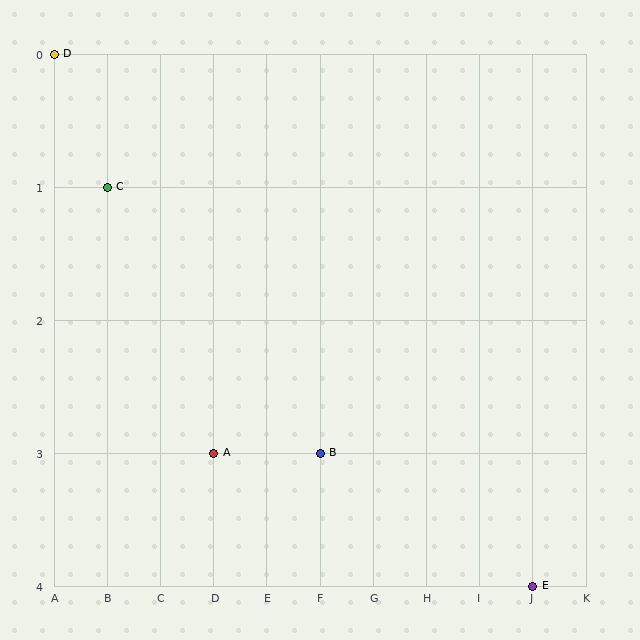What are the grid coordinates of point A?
Point A is at grid coordinates (D, 3).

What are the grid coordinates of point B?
Point B is at grid coordinates (F, 3).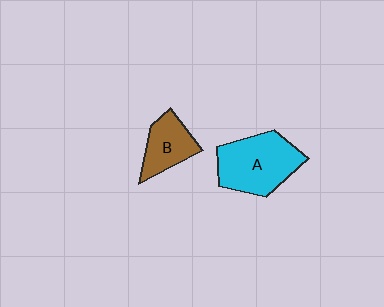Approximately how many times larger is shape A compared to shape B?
Approximately 1.7 times.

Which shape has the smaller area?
Shape B (brown).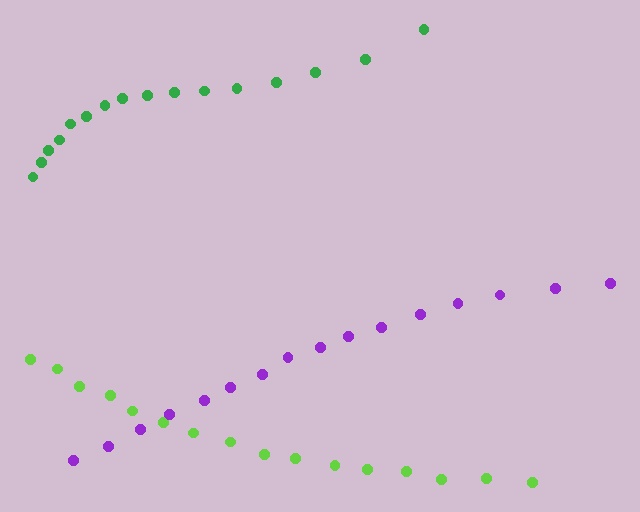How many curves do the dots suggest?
There are 3 distinct paths.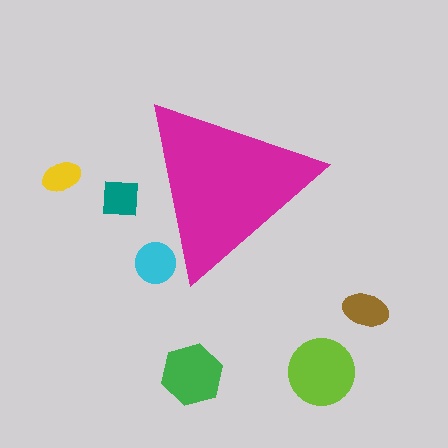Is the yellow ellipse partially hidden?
No, the yellow ellipse is fully visible.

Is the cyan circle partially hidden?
Yes, the cyan circle is partially hidden behind the magenta triangle.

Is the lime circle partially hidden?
No, the lime circle is fully visible.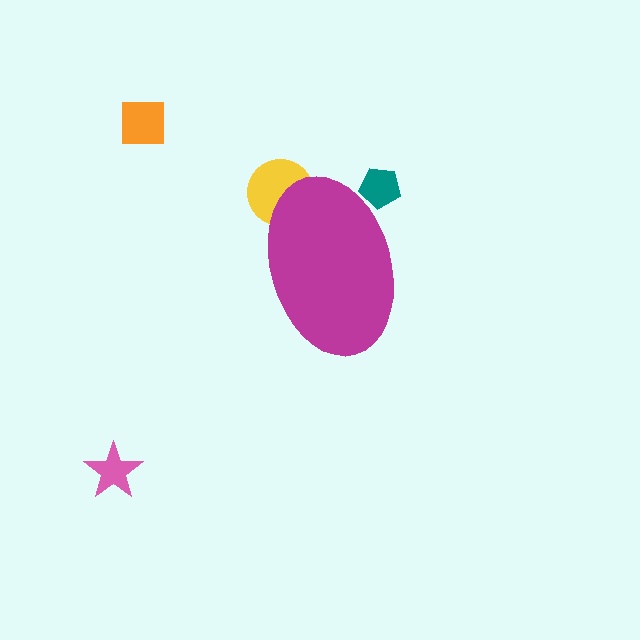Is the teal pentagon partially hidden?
Yes, the teal pentagon is partially hidden behind the magenta ellipse.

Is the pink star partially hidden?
No, the pink star is fully visible.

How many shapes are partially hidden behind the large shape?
2 shapes are partially hidden.